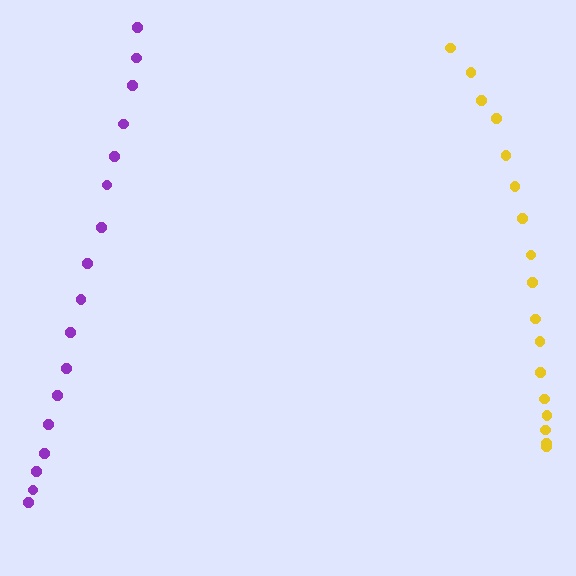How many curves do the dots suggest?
There are 2 distinct paths.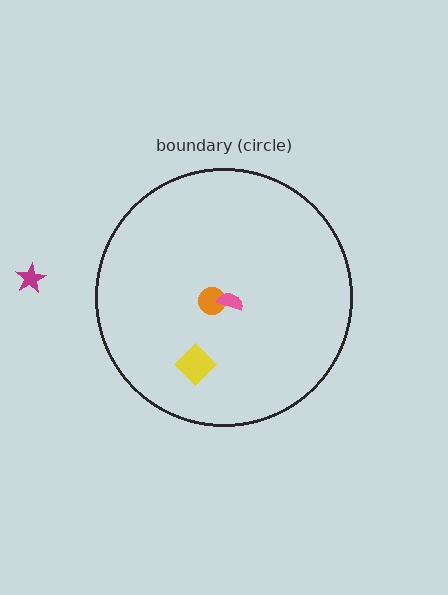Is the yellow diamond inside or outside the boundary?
Inside.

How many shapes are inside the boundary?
3 inside, 1 outside.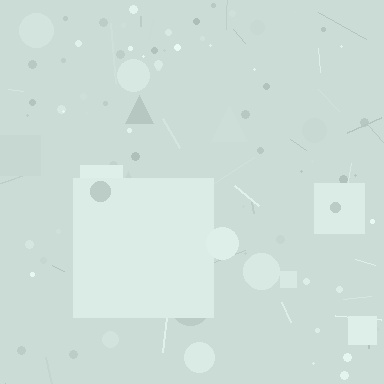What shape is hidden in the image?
A square is hidden in the image.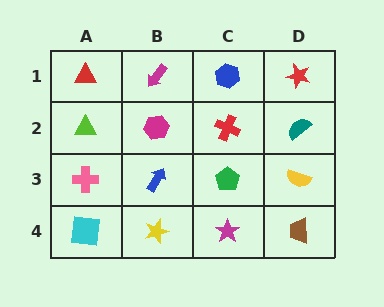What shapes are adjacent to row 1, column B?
A magenta hexagon (row 2, column B), a red triangle (row 1, column A), a blue hexagon (row 1, column C).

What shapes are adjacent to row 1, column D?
A teal semicircle (row 2, column D), a blue hexagon (row 1, column C).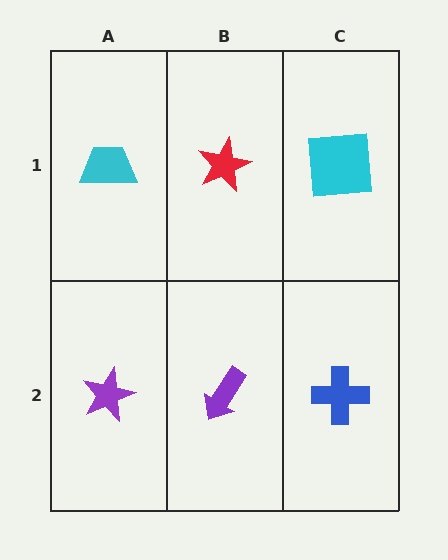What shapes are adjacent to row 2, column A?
A cyan trapezoid (row 1, column A), a purple arrow (row 2, column B).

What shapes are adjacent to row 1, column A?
A purple star (row 2, column A), a red star (row 1, column B).